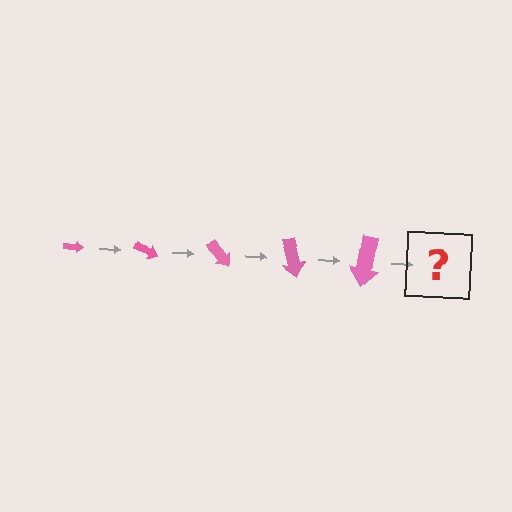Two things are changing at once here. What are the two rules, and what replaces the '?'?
The two rules are that the arrow grows larger each step and it rotates 25 degrees each step. The '?' should be an arrow, larger than the previous one and rotated 125 degrees from the start.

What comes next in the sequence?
The next element should be an arrow, larger than the previous one and rotated 125 degrees from the start.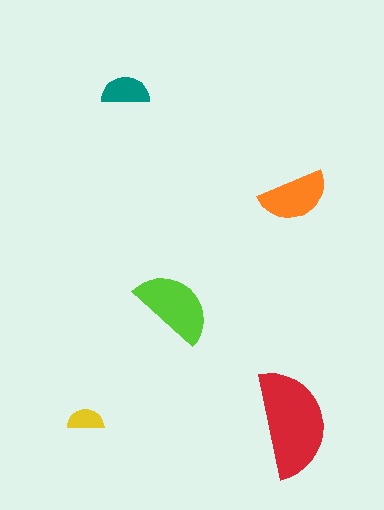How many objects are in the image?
There are 5 objects in the image.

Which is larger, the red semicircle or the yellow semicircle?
The red one.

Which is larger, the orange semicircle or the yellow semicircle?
The orange one.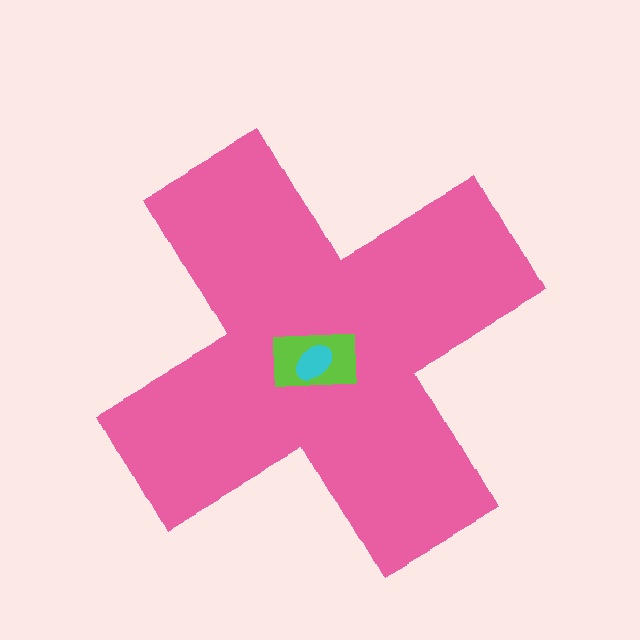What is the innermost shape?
The cyan ellipse.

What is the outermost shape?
The pink cross.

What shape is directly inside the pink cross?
The lime rectangle.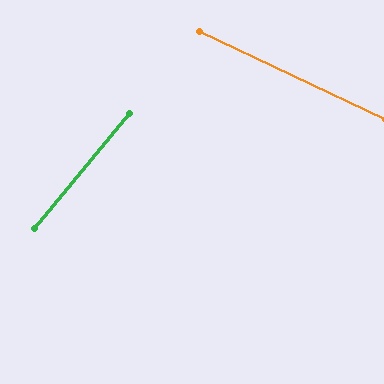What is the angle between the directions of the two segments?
Approximately 76 degrees.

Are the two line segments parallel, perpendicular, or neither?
Neither parallel nor perpendicular — they differ by about 76°.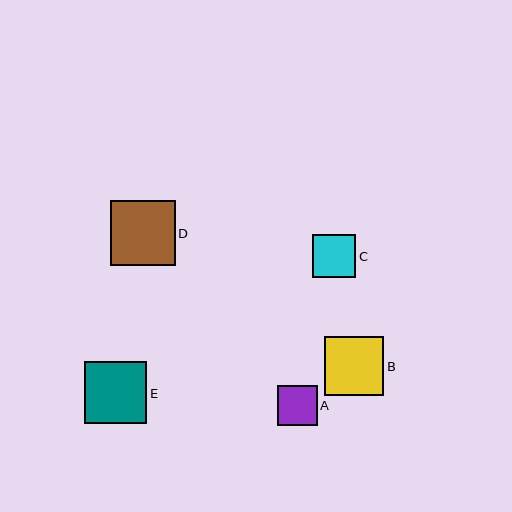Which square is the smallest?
Square A is the smallest with a size of approximately 40 pixels.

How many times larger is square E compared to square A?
Square E is approximately 1.6 times the size of square A.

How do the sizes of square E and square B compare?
Square E and square B are approximately the same size.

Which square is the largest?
Square D is the largest with a size of approximately 65 pixels.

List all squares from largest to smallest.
From largest to smallest: D, E, B, C, A.